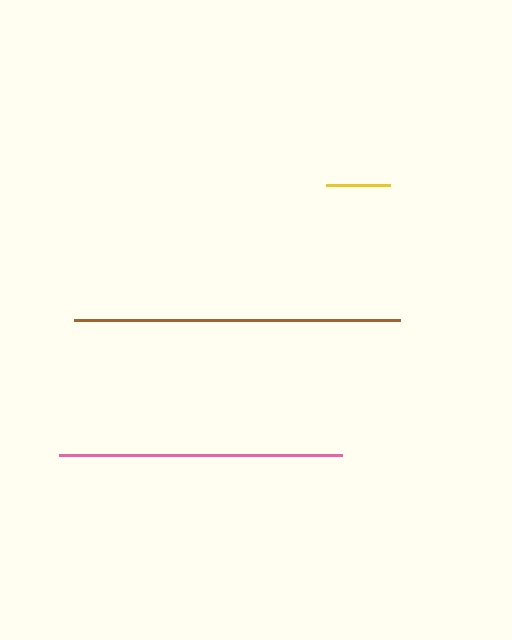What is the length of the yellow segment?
The yellow segment is approximately 65 pixels long.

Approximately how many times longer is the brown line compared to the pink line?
The brown line is approximately 1.2 times the length of the pink line.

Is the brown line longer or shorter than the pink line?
The brown line is longer than the pink line.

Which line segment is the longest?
The brown line is the longest at approximately 326 pixels.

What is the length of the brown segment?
The brown segment is approximately 326 pixels long.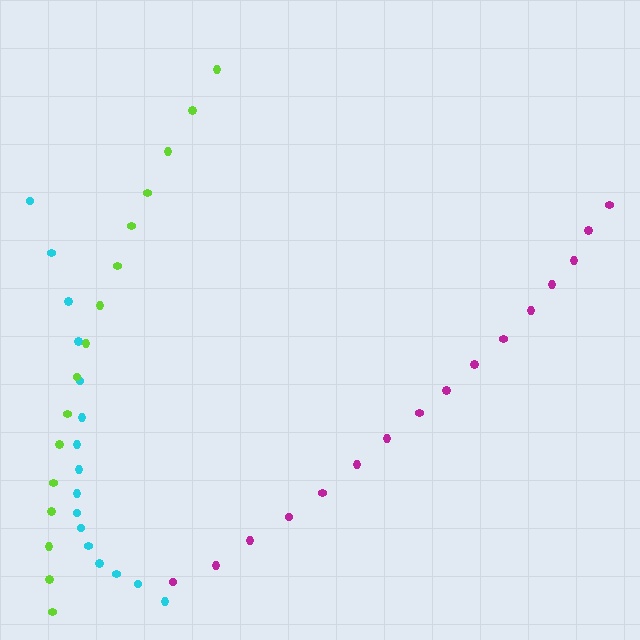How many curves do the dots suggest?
There are 3 distinct paths.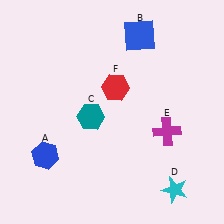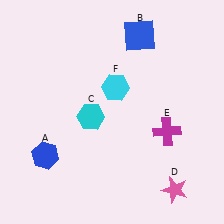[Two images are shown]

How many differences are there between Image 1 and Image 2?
There are 3 differences between the two images.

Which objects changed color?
C changed from teal to cyan. D changed from cyan to pink. F changed from red to cyan.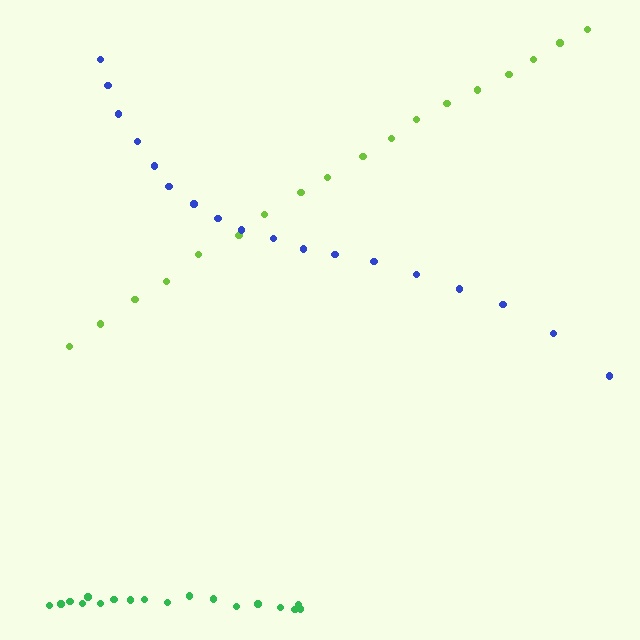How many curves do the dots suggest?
There are 3 distinct paths.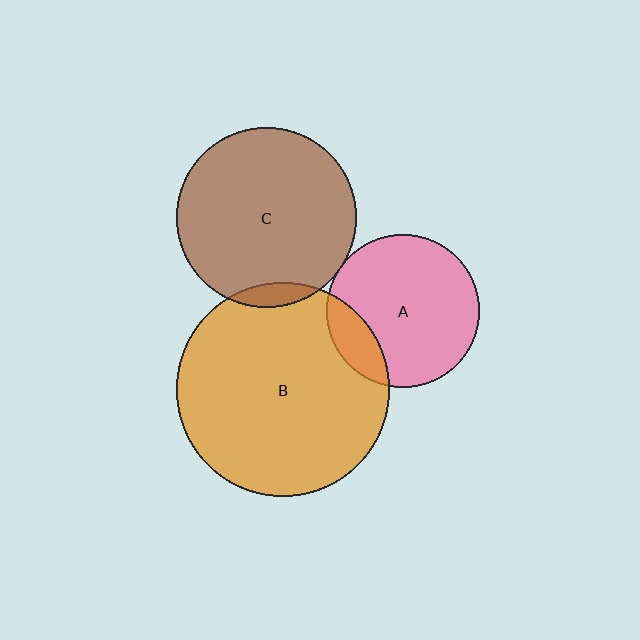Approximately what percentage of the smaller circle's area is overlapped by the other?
Approximately 5%.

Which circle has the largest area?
Circle B (orange).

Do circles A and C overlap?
Yes.